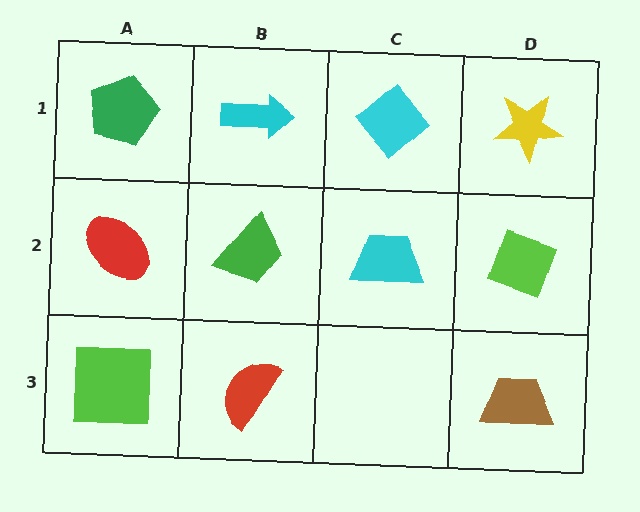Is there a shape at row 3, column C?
No, that cell is empty.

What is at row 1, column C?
A cyan diamond.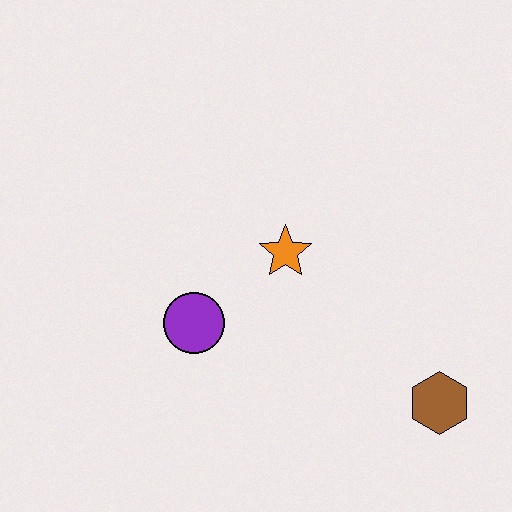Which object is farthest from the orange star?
The brown hexagon is farthest from the orange star.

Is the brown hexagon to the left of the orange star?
No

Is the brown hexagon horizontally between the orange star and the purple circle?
No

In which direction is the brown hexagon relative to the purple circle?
The brown hexagon is to the right of the purple circle.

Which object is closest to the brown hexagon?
The orange star is closest to the brown hexagon.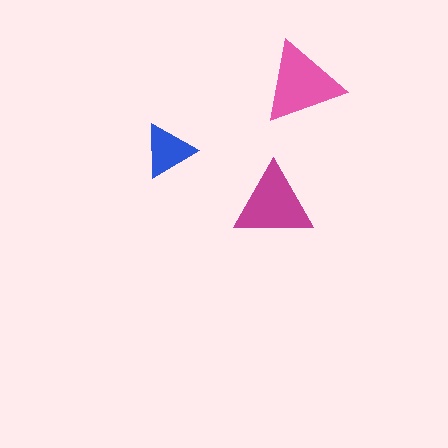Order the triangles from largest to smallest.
the pink one, the magenta one, the blue one.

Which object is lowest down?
The magenta triangle is bottommost.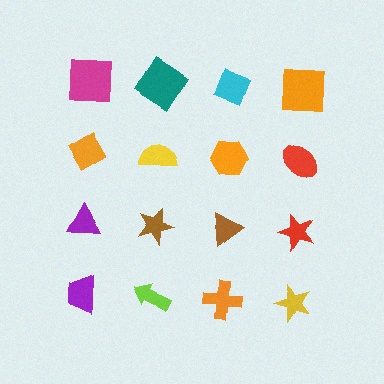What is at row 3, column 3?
A brown triangle.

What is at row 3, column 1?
A purple triangle.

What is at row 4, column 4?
A yellow star.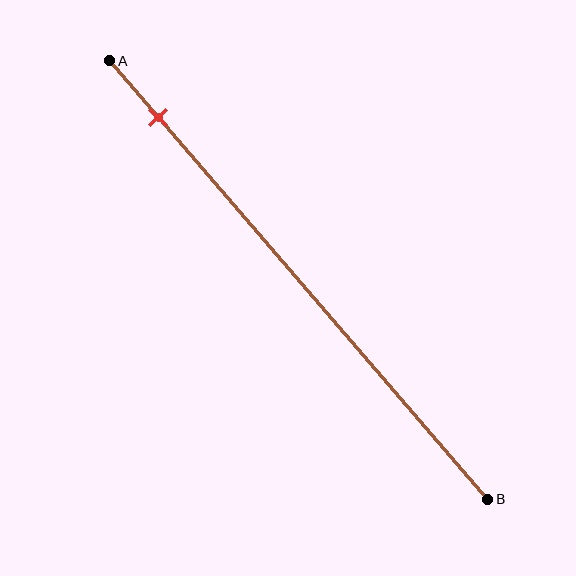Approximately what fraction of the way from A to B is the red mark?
The red mark is approximately 15% of the way from A to B.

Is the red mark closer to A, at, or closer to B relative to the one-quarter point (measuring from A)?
The red mark is closer to point A than the one-quarter point of segment AB.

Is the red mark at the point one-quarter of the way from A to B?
No, the mark is at about 15% from A, not at the 25% one-quarter point.